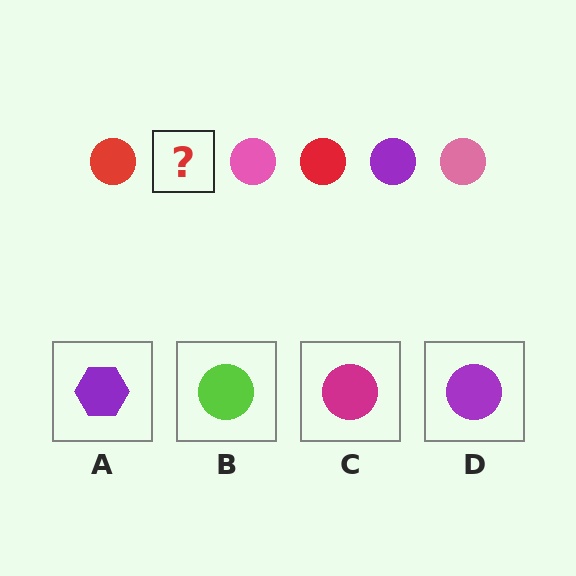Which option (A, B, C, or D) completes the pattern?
D.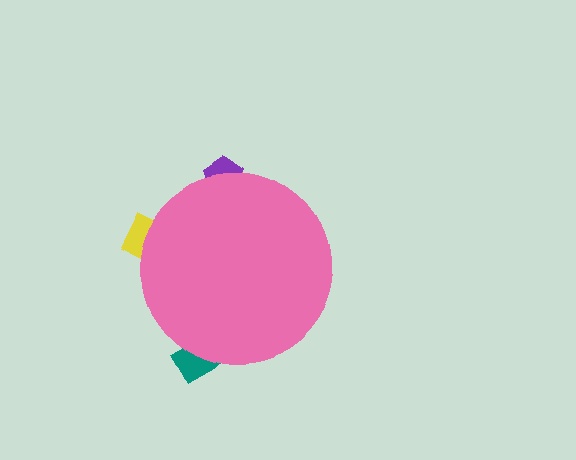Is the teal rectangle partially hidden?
Yes, the teal rectangle is partially hidden behind the pink circle.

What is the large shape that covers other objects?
A pink circle.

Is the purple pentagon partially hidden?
Yes, the purple pentagon is partially hidden behind the pink circle.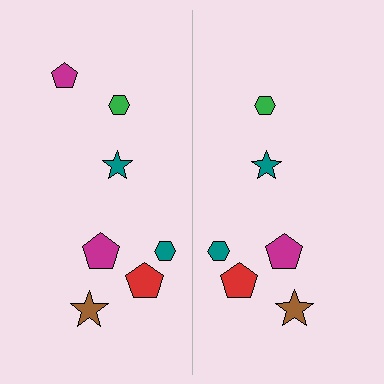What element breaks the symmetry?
A magenta pentagon is missing from the right side.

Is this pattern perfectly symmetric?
No, the pattern is not perfectly symmetric. A magenta pentagon is missing from the right side.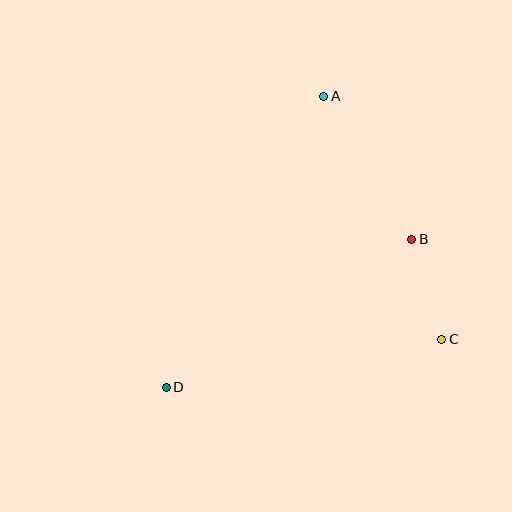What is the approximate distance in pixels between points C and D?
The distance between C and D is approximately 279 pixels.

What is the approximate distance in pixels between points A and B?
The distance between A and B is approximately 168 pixels.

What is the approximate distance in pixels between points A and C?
The distance between A and C is approximately 270 pixels.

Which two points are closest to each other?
Points B and C are closest to each other.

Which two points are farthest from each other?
Points A and D are farthest from each other.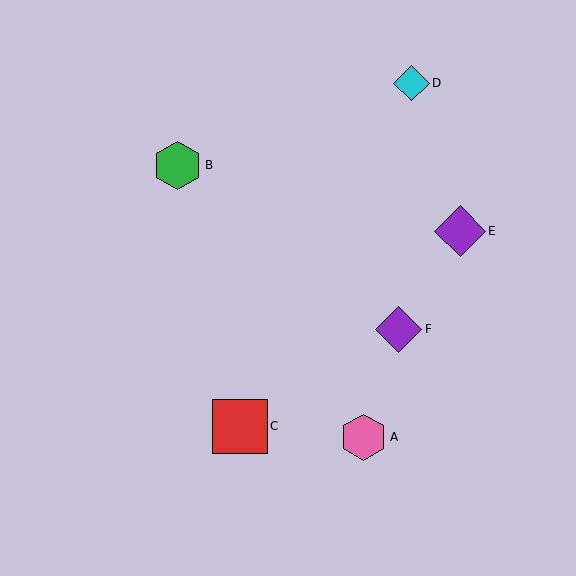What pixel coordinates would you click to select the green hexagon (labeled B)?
Click at (178, 166) to select the green hexagon B.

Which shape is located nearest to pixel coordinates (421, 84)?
The cyan diamond (labeled D) at (411, 83) is nearest to that location.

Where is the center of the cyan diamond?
The center of the cyan diamond is at (411, 83).